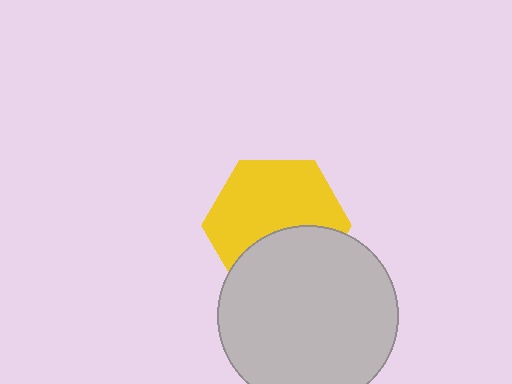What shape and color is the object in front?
The object in front is a light gray circle.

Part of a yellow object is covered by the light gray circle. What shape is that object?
It is a hexagon.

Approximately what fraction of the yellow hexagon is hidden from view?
Roughly 38% of the yellow hexagon is hidden behind the light gray circle.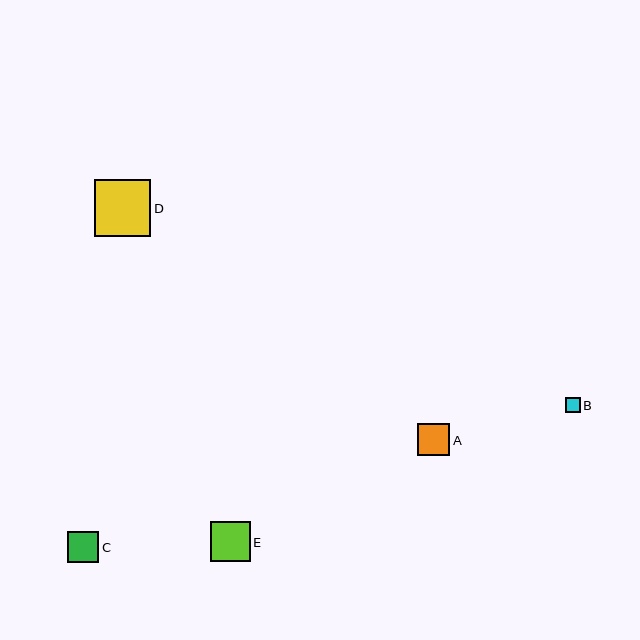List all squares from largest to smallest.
From largest to smallest: D, E, A, C, B.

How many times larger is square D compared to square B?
Square D is approximately 3.7 times the size of square B.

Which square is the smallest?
Square B is the smallest with a size of approximately 15 pixels.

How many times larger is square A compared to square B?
Square A is approximately 2.1 times the size of square B.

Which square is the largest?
Square D is the largest with a size of approximately 57 pixels.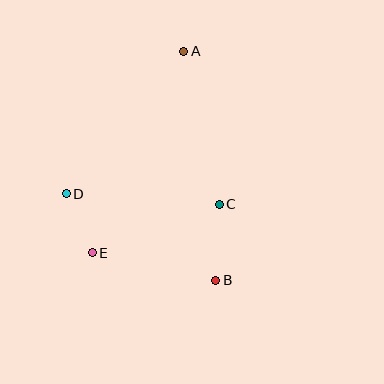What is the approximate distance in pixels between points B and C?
The distance between B and C is approximately 76 pixels.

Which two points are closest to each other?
Points D and E are closest to each other.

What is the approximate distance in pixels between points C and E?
The distance between C and E is approximately 136 pixels.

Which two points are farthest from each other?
Points A and B are farthest from each other.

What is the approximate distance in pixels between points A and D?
The distance between A and D is approximately 185 pixels.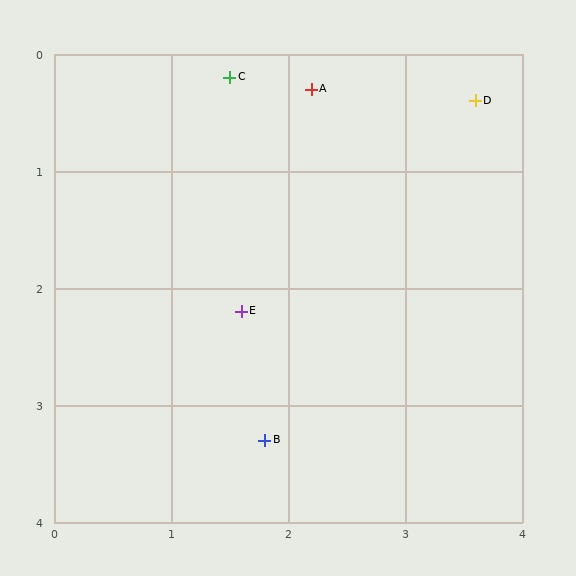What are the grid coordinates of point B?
Point B is at approximately (1.8, 3.3).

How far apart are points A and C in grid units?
Points A and C are about 0.7 grid units apart.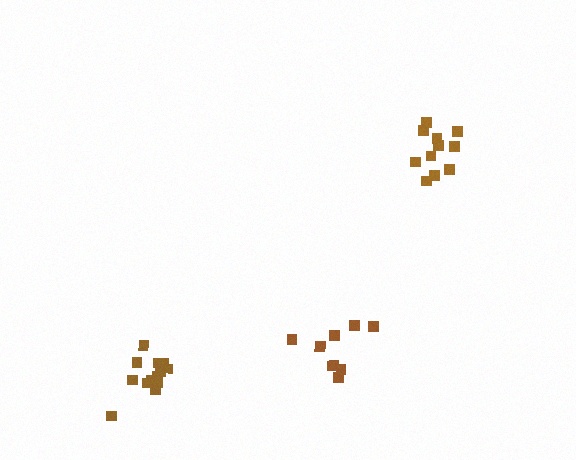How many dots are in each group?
Group 1: 9 dots, Group 2: 13 dots, Group 3: 11 dots (33 total).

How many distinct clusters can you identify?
There are 3 distinct clusters.